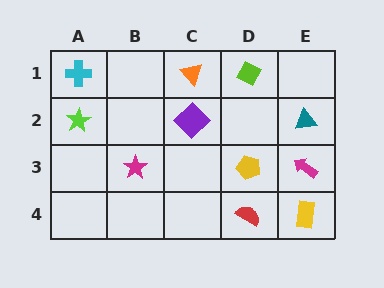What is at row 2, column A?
A lime star.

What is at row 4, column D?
A red semicircle.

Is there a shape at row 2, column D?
No, that cell is empty.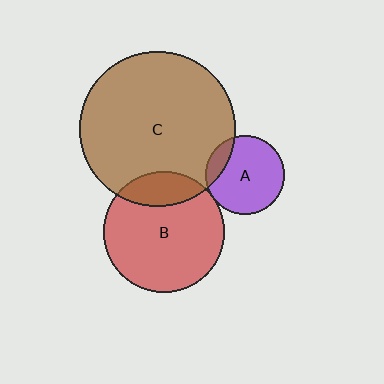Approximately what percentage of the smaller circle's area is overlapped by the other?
Approximately 15%.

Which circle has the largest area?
Circle C (brown).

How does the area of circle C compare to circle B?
Approximately 1.6 times.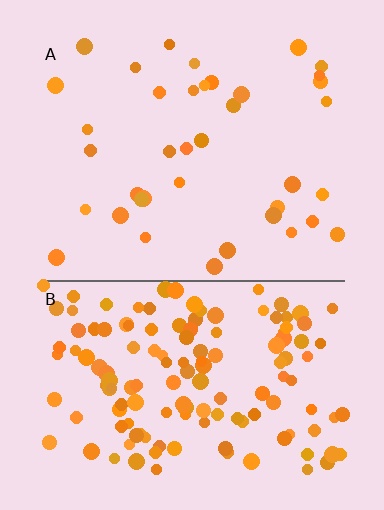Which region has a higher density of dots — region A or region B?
B (the bottom).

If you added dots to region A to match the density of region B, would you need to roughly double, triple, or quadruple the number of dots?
Approximately quadruple.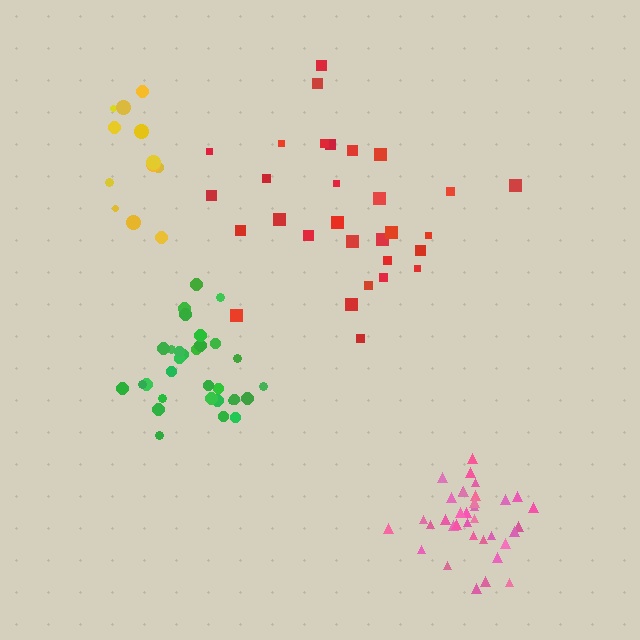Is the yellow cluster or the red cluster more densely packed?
Yellow.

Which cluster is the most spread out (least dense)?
Red.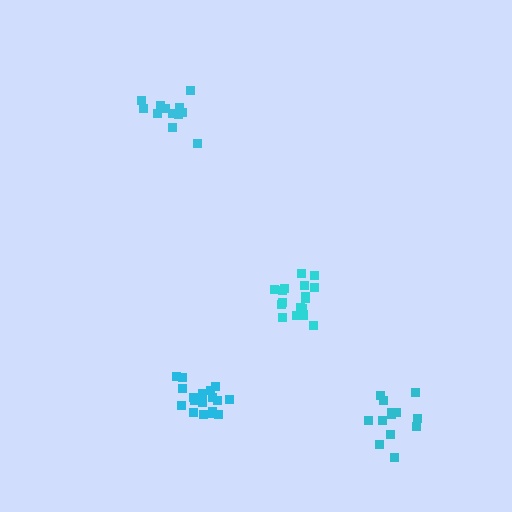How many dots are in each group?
Group 1: 19 dots, Group 2: 13 dots, Group 3: 13 dots, Group 4: 18 dots (63 total).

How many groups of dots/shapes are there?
There are 4 groups.